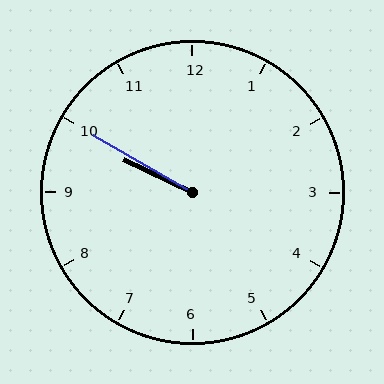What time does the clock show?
9:50.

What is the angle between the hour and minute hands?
Approximately 5 degrees.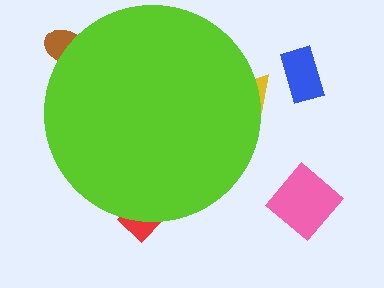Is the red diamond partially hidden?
Yes, the red diamond is partially hidden behind the lime circle.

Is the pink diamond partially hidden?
No, the pink diamond is fully visible.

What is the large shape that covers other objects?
A lime circle.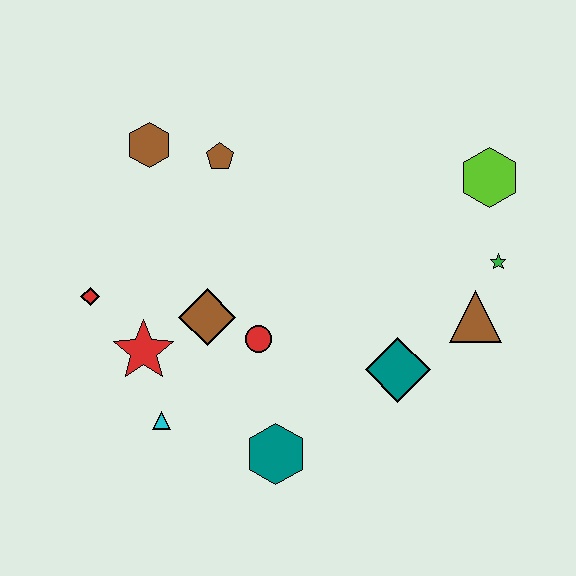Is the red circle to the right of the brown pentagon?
Yes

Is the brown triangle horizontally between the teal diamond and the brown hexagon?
No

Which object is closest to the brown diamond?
The red circle is closest to the brown diamond.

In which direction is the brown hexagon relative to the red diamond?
The brown hexagon is above the red diamond.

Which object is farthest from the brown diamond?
The lime hexagon is farthest from the brown diamond.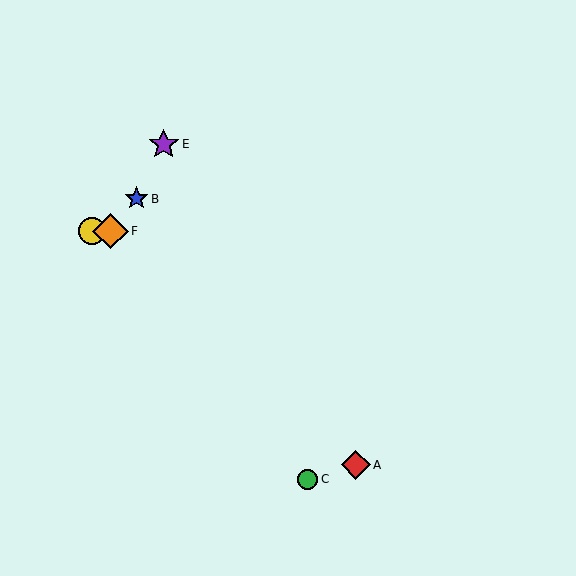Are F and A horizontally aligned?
No, F is at y≈231 and A is at y≈465.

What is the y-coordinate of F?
Object F is at y≈231.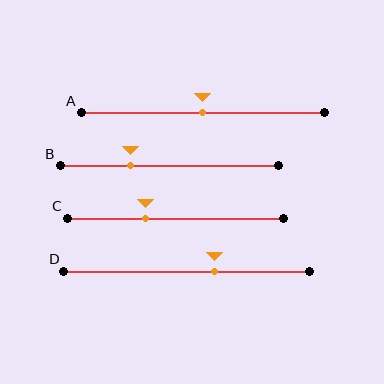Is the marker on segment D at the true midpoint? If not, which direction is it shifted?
No, the marker on segment D is shifted to the right by about 11% of the segment length.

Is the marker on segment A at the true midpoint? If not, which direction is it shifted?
Yes, the marker on segment A is at the true midpoint.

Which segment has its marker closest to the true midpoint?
Segment A has its marker closest to the true midpoint.